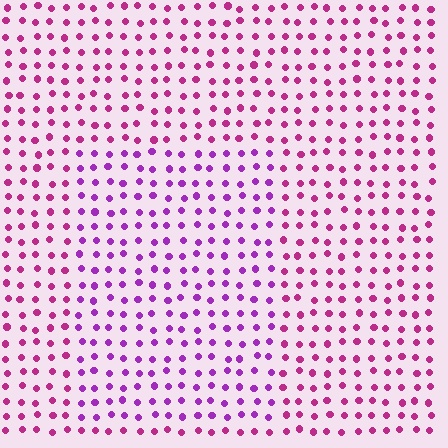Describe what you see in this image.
The image is filled with small magenta elements in a uniform arrangement. A rectangle-shaped region is visible where the elements are tinted to a slightly different hue, forming a subtle color boundary.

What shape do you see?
I see a rectangle.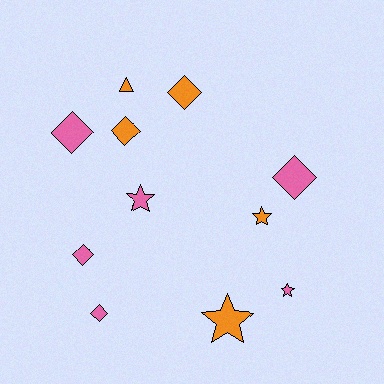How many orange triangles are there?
There is 1 orange triangle.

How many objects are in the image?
There are 11 objects.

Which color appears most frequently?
Pink, with 6 objects.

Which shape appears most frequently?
Diamond, with 6 objects.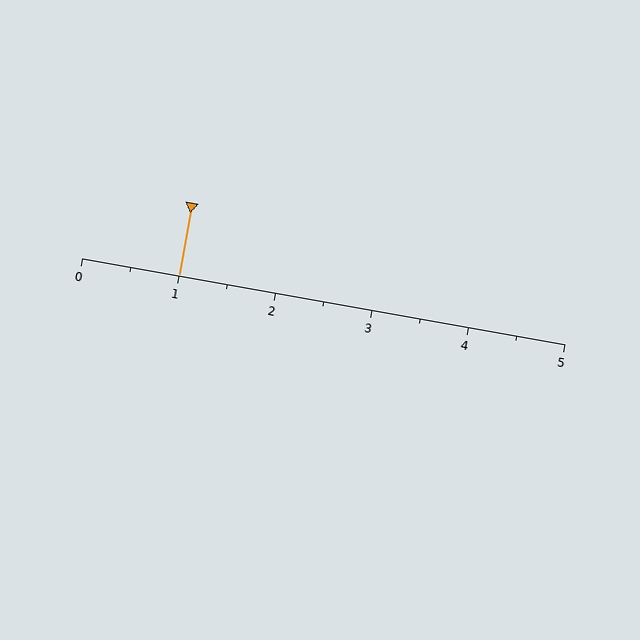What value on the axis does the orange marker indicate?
The marker indicates approximately 1.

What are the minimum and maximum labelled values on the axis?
The axis runs from 0 to 5.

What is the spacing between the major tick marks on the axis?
The major ticks are spaced 1 apart.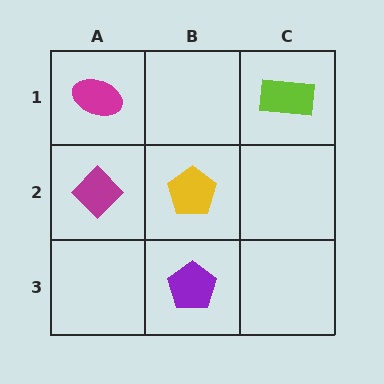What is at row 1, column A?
A magenta ellipse.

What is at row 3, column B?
A purple pentagon.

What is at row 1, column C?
A lime rectangle.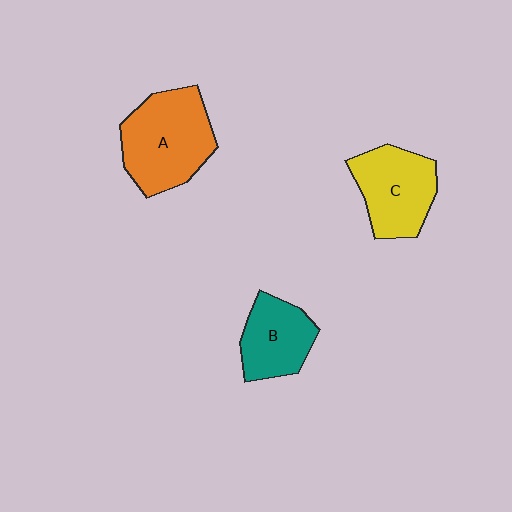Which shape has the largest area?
Shape A (orange).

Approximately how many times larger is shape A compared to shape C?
Approximately 1.3 times.